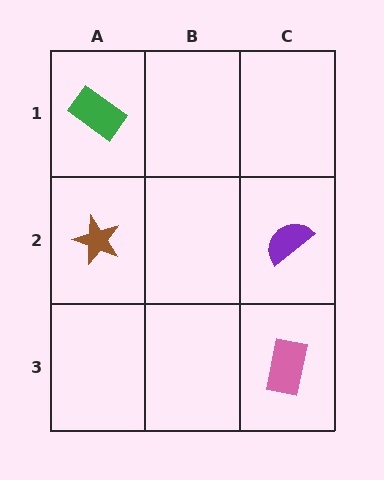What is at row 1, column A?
A green rectangle.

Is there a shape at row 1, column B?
No, that cell is empty.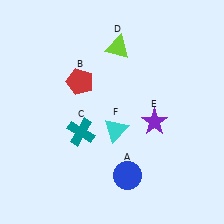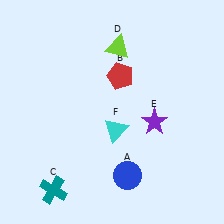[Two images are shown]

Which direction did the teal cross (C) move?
The teal cross (C) moved down.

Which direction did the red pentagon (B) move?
The red pentagon (B) moved right.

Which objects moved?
The objects that moved are: the red pentagon (B), the teal cross (C).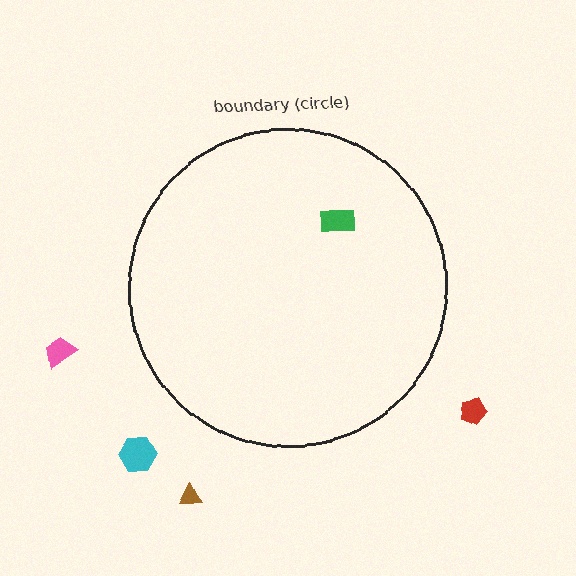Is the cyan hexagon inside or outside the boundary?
Outside.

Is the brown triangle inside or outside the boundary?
Outside.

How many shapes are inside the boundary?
1 inside, 4 outside.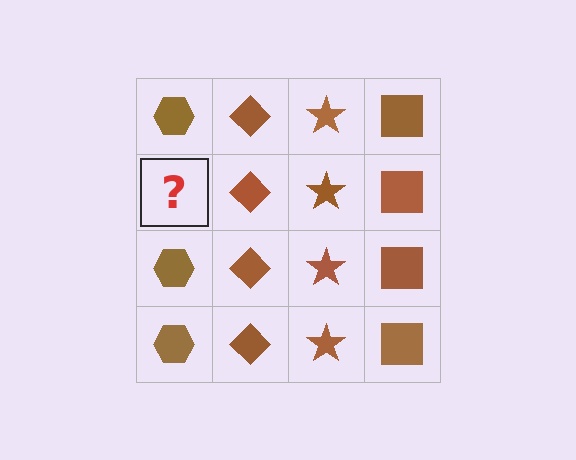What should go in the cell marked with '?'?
The missing cell should contain a brown hexagon.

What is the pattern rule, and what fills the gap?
The rule is that each column has a consistent shape. The gap should be filled with a brown hexagon.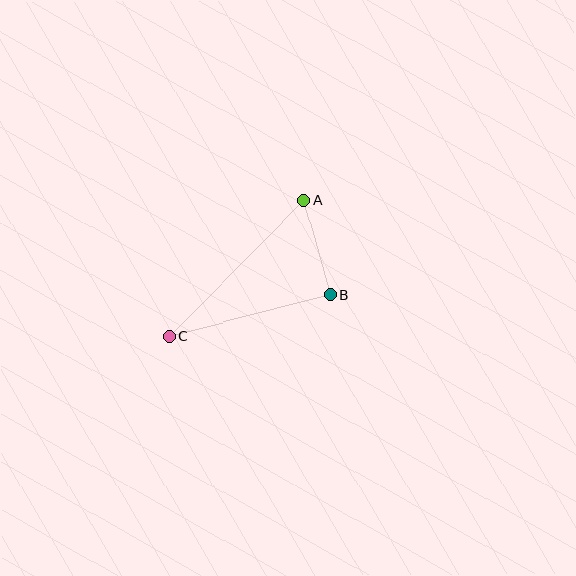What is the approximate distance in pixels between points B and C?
The distance between B and C is approximately 166 pixels.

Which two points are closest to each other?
Points A and B are closest to each other.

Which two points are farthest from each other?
Points A and C are farthest from each other.